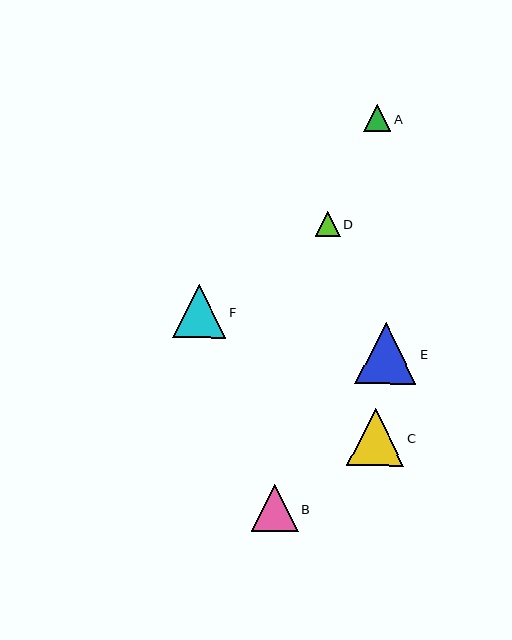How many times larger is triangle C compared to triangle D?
Triangle C is approximately 2.3 times the size of triangle D.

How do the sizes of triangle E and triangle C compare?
Triangle E and triangle C are approximately the same size.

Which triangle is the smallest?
Triangle D is the smallest with a size of approximately 25 pixels.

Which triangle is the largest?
Triangle E is the largest with a size of approximately 61 pixels.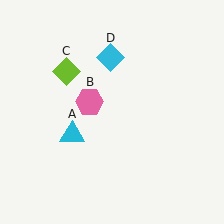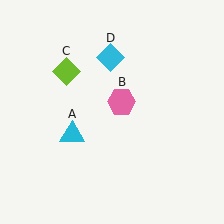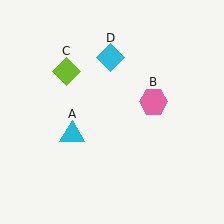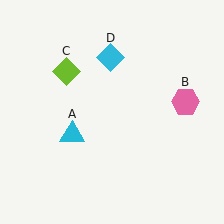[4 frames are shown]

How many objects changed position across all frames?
1 object changed position: pink hexagon (object B).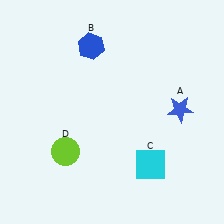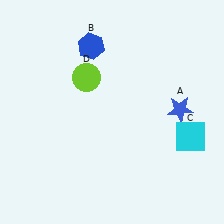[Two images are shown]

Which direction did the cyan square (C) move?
The cyan square (C) moved right.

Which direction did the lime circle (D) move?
The lime circle (D) moved up.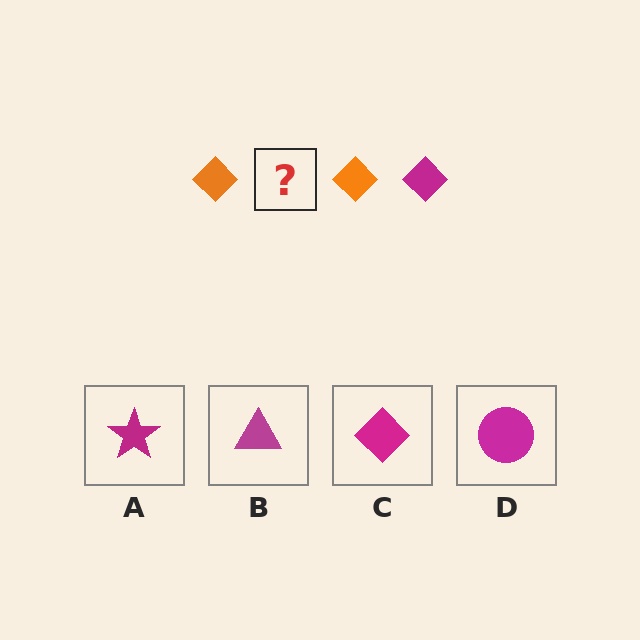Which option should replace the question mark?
Option C.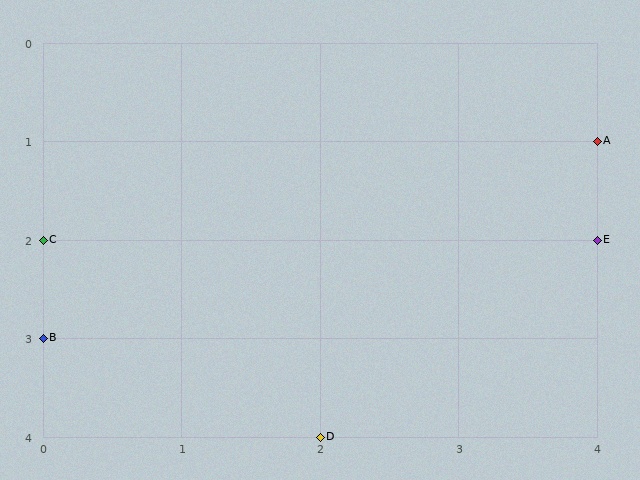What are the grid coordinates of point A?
Point A is at grid coordinates (4, 1).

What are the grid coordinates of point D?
Point D is at grid coordinates (2, 4).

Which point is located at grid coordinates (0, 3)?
Point B is at (0, 3).